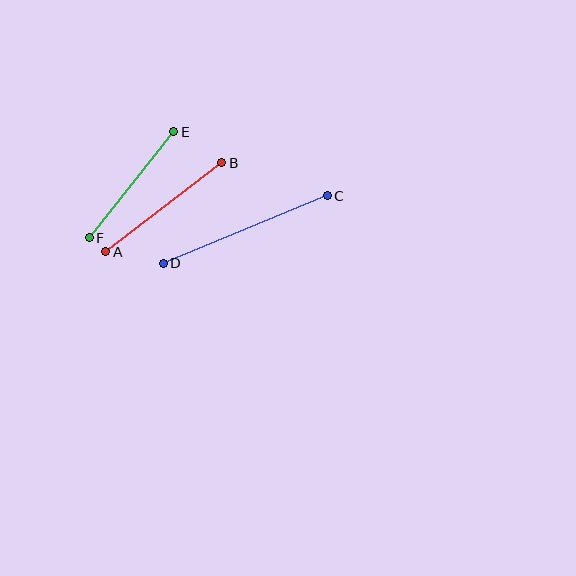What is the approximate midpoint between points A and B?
The midpoint is at approximately (164, 207) pixels.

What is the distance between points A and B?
The distance is approximately 147 pixels.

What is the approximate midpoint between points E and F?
The midpoint is at approximately (132, 185) pixels.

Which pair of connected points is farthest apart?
Points C and D are farthest apart.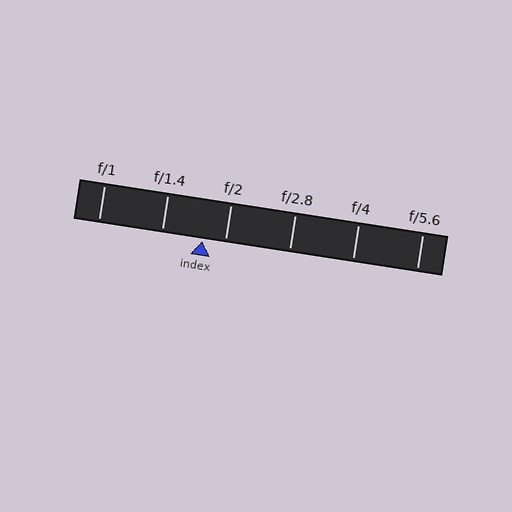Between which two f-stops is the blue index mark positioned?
The index mark is between f/1.4 and f/2.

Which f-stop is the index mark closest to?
The index mark is closest to f/2.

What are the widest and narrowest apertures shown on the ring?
The widest aperture shown is f/1 and the narrowest is f/5.6.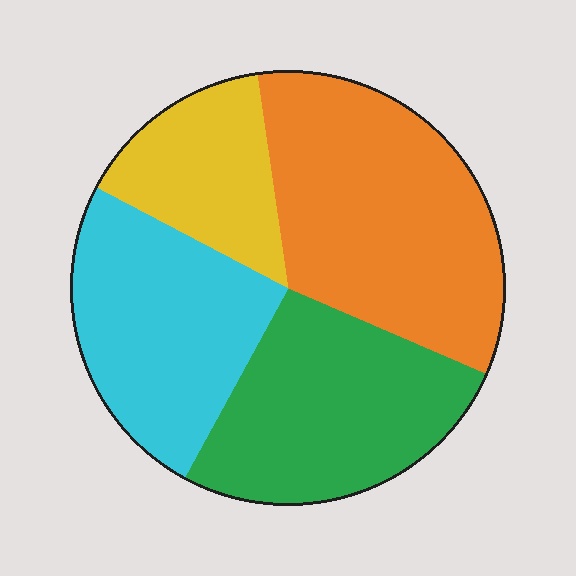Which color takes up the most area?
Orange, at roughly 35%.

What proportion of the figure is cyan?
Cyan takes up about one quarter (1/4) of the figure.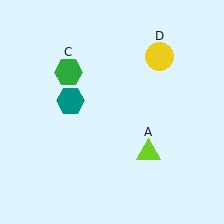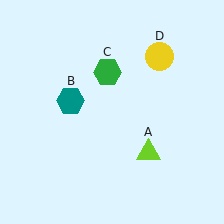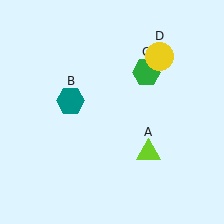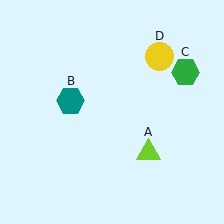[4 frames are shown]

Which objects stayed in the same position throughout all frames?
Lime triangle (object A) and teal hexagon (object B) and yellow circle (object D) remained stationary.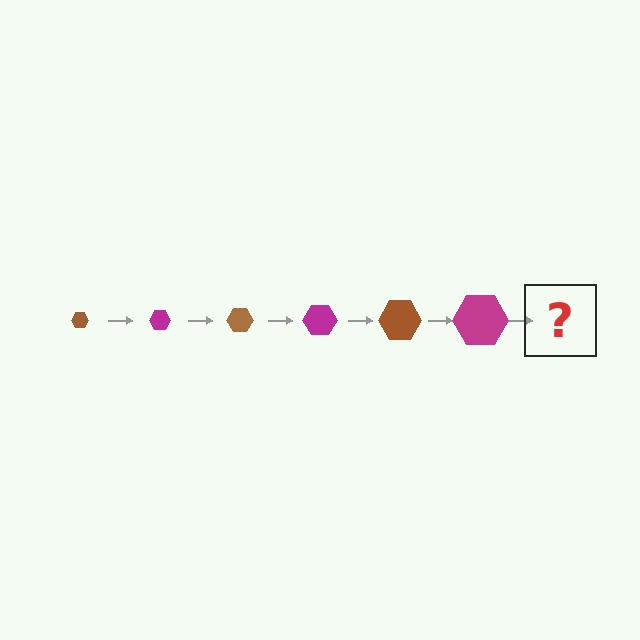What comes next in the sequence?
The next element should be a brown hexagon, larger than the previous one.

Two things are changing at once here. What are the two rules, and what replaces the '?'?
The two rules are that the hexagon grows larger each step and the color cycles through brown and magenta. The '?' should be a brown hexagon, larger than the previous one.